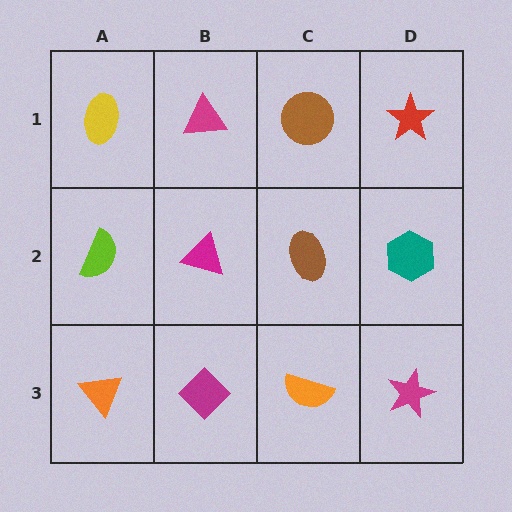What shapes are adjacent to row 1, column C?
A brown ellipse (row 2, column C), a magenta triangle (row 1, column B), a red star (row 1, column D).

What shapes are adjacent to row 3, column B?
A magenta triangle (row 2, column B), an orange triangle (row 3, column A), an orange semicircle (row 3, column C).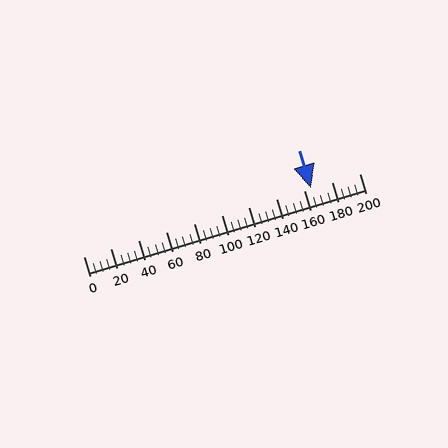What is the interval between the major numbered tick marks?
The major tick marks are spaced 20 units apart.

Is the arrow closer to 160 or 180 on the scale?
The arrow is closer to 160.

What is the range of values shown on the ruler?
The ruler shows values from 0 to 200.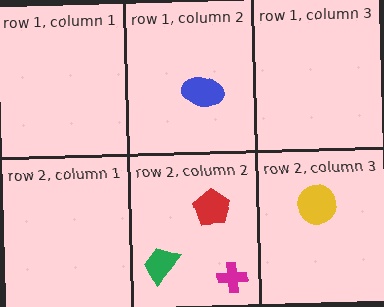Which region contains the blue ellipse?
The row 1, column 2 region.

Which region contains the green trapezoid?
The row 2, column 2 region.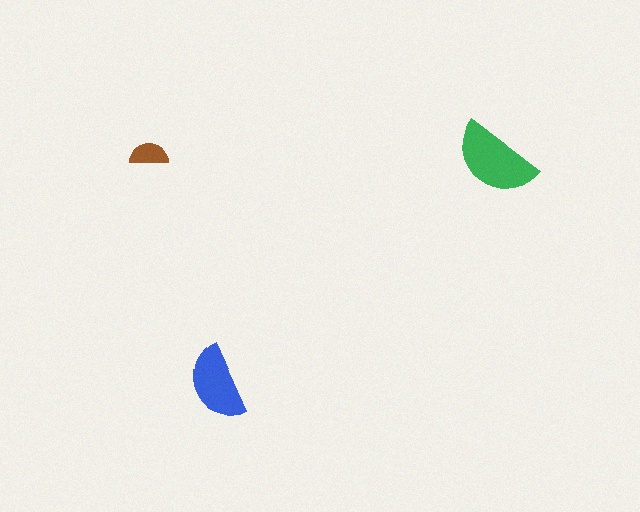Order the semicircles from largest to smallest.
the green one, the blue one, the brown one.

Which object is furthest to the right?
The green semicircle is rightmost.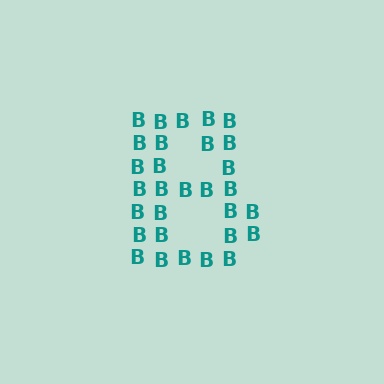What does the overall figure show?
The overall figure shows the letter B.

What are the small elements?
The small elements are letter B's.